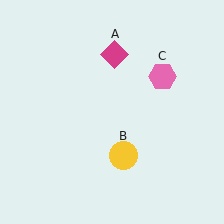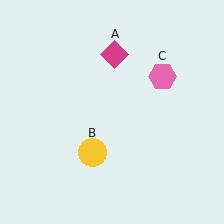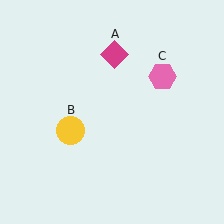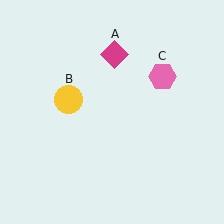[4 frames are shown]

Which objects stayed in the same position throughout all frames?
Magenta diamond (object A) and pink hexagon (object C) remained stationary.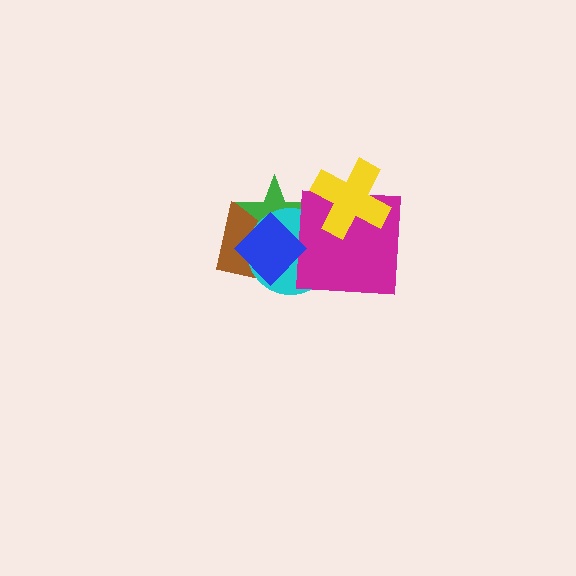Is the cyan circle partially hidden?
Yes, it is partially covered by another shape.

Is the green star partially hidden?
Yes, it is partially covered by another shape.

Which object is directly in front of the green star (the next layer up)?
The cyan circle is directly in front of the green star.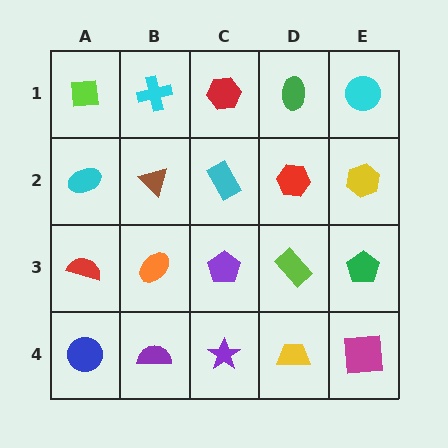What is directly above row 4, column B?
An orange ellipse.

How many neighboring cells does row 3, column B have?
4.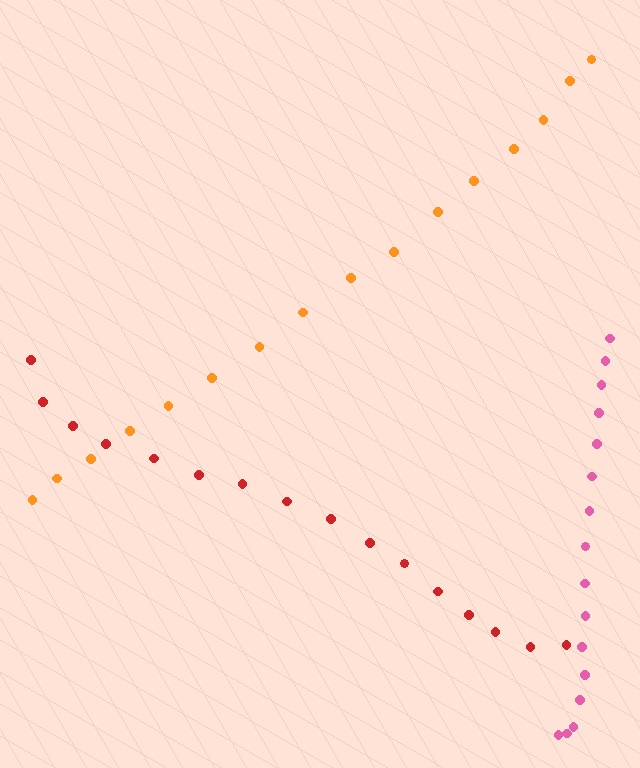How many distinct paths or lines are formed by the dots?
There are 3 distinct paths.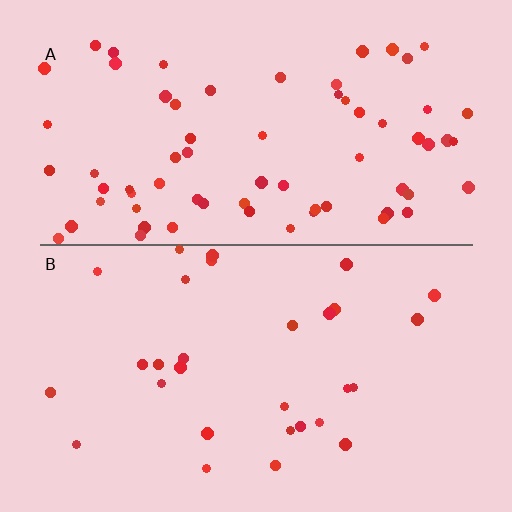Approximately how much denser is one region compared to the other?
Approximately 2.3× — region A over region B.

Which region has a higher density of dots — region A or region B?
A (the top).